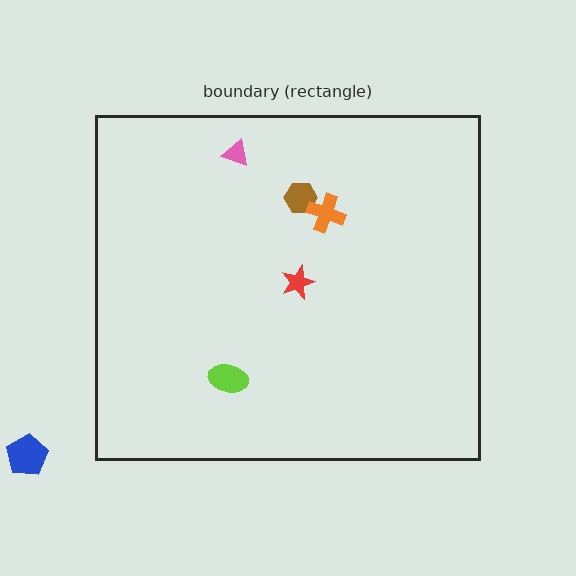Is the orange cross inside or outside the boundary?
Inside.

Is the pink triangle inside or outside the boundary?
Inside.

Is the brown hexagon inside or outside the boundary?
Inside.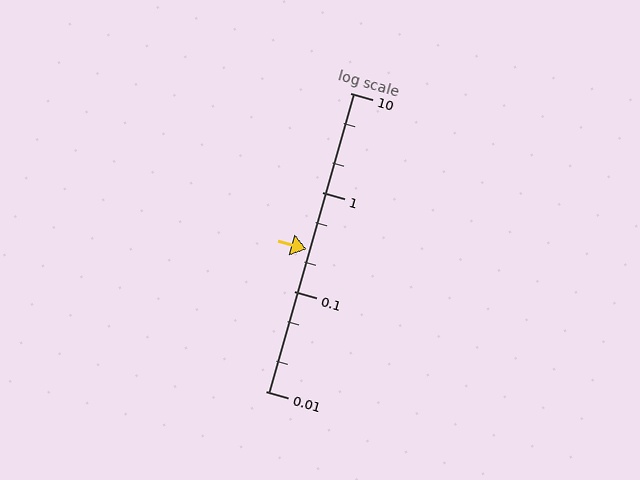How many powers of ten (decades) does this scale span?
The scale spans 3 decades, from 0.01 to 10.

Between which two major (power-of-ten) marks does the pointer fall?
The pointer is between 0.1 and 1.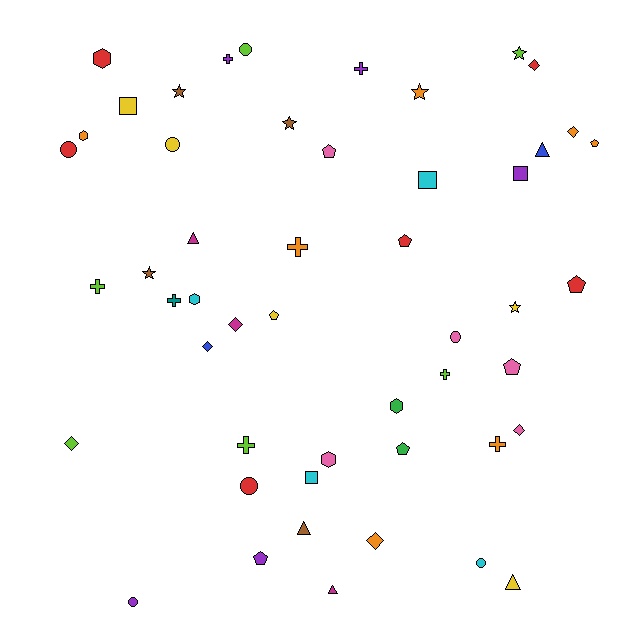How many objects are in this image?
There are 50 objects.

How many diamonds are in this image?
There are 7 diamonds.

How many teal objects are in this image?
There is 1 teal object.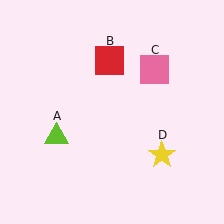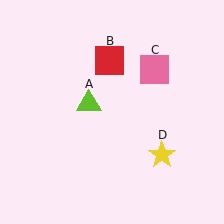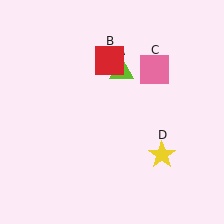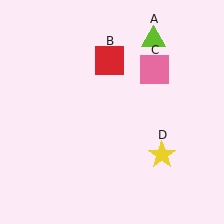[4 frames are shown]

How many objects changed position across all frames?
1 object changed position: lime triangle (object A).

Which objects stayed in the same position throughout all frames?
Red square (object B) and pink square (object C) and yellow star (object D) remained stationary.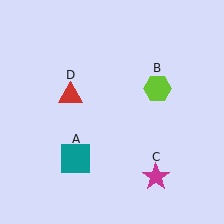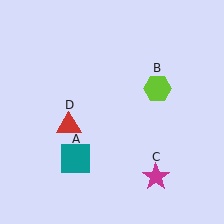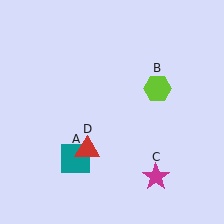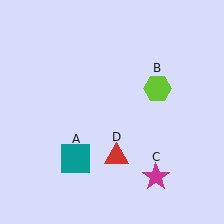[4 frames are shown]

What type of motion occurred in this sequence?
The red triangle (object D) rotated counterclockwise around the center of the scene.